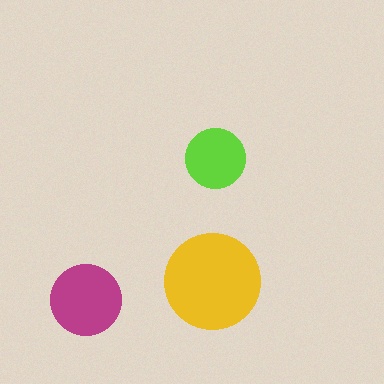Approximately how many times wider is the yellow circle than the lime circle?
About 1.5 times wider.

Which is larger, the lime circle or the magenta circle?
The magenta one.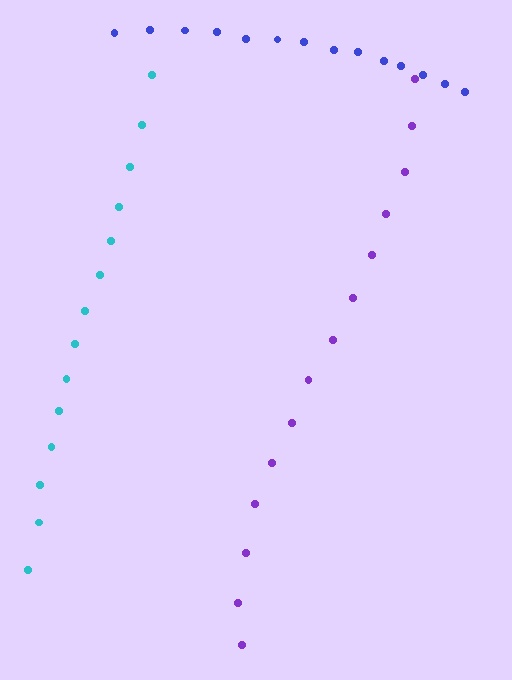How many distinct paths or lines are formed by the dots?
There are 3 distinct paths.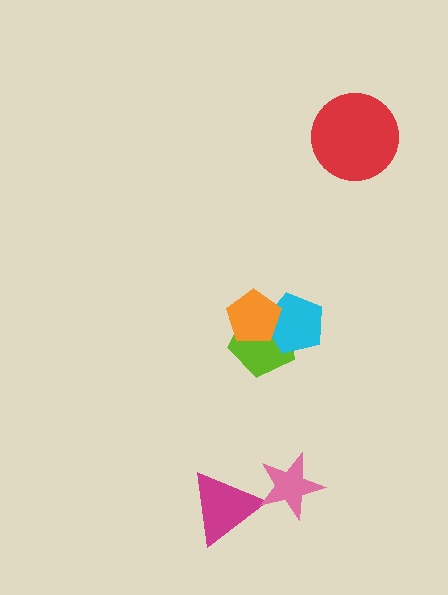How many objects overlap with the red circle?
0 objects overlap with the red circle.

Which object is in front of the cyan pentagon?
The orange pentagon is in front of the cyan pentagon.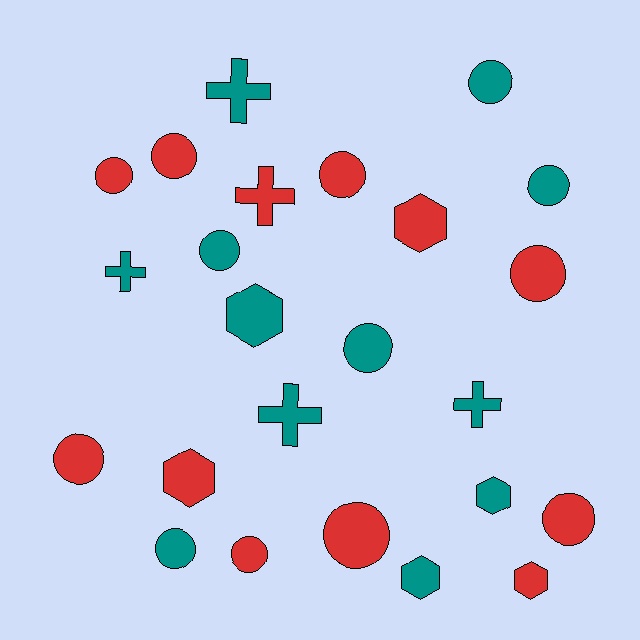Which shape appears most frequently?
Circle, with 13 objects.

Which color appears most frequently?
Red, with 12 objects.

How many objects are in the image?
There are 24 objects.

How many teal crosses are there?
There are 4 teal crosses.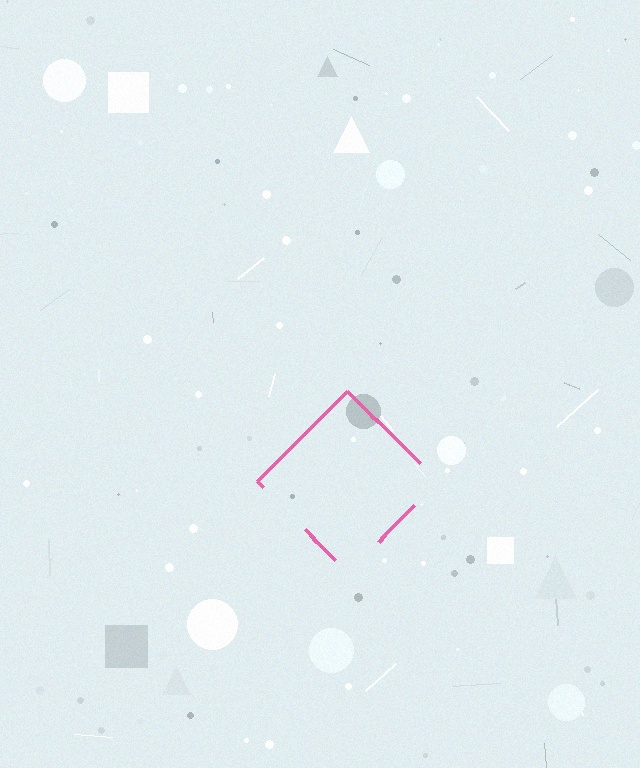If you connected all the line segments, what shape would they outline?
They would outline a diamond.